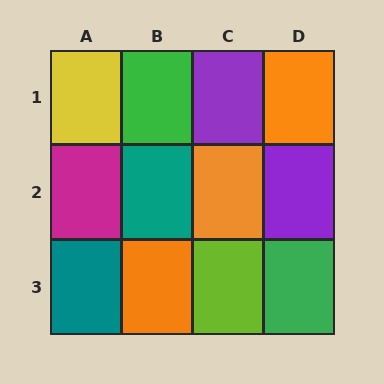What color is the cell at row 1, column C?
Purple.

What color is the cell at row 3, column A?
Teal.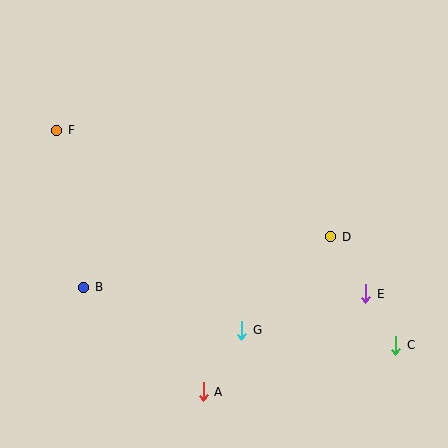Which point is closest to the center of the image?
Point G at (242, 330) is closest to the center.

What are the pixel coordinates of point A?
Point A is at (203, 392).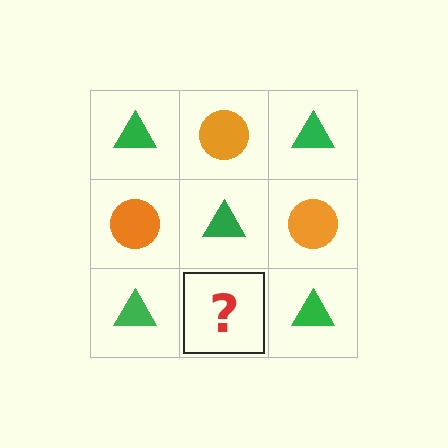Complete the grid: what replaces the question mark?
The question mark should be replaced with an orange circle.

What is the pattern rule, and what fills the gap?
The rule is that it alternates green triangle and orange circle in a checkerboard pattern. The gap should be filled with an orange circle.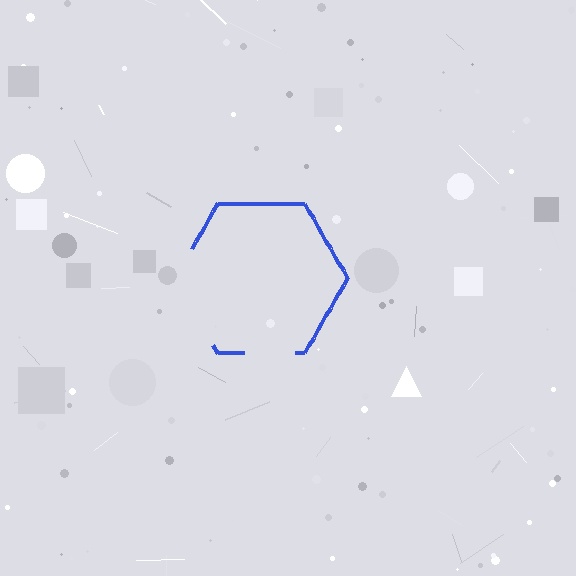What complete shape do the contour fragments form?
The contour fragments form a hexagon.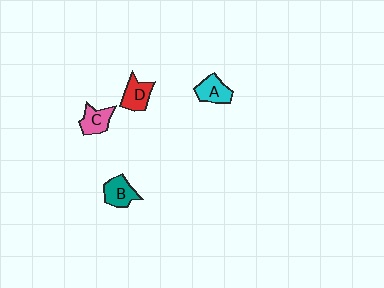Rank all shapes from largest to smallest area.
From largest to smallest: B (teal), D (red), A (cyan), C (pink).